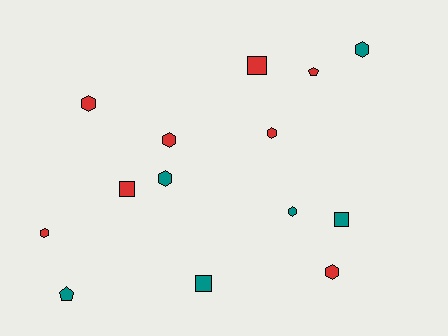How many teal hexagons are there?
There are 3 teal hexagons.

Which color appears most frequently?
Red, with 8 objects.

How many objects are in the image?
There are 14 objects.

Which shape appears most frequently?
Hexagon, with 8 objects.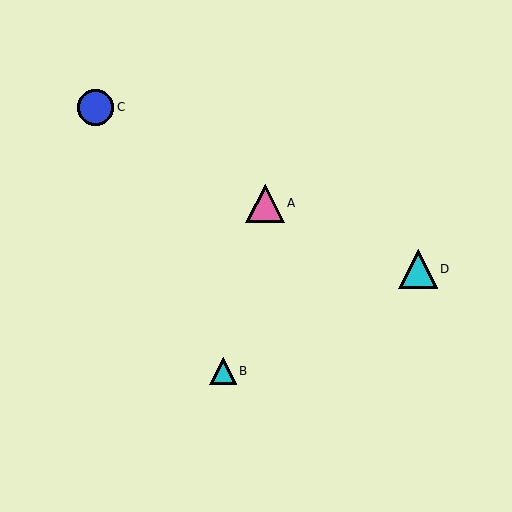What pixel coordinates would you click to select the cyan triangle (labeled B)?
Click at (223, 371) to select the cyan triangle B.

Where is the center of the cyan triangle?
The center of the cyan triangle is at (418, 269).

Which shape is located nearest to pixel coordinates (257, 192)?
The pink triangle (labeled A) at (265, 203) is nearest to that location.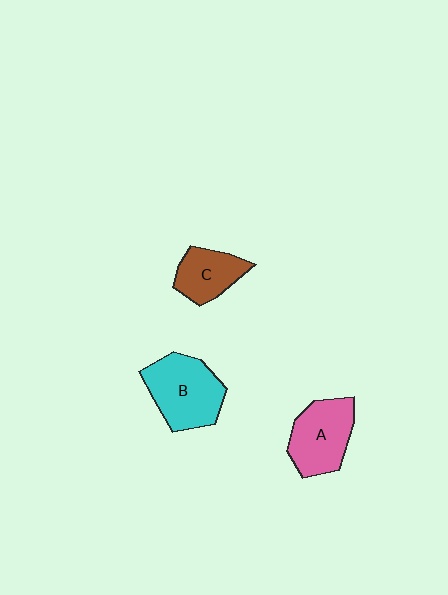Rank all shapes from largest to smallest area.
From largest to smallest: B (cyan), A (pink), C (brown).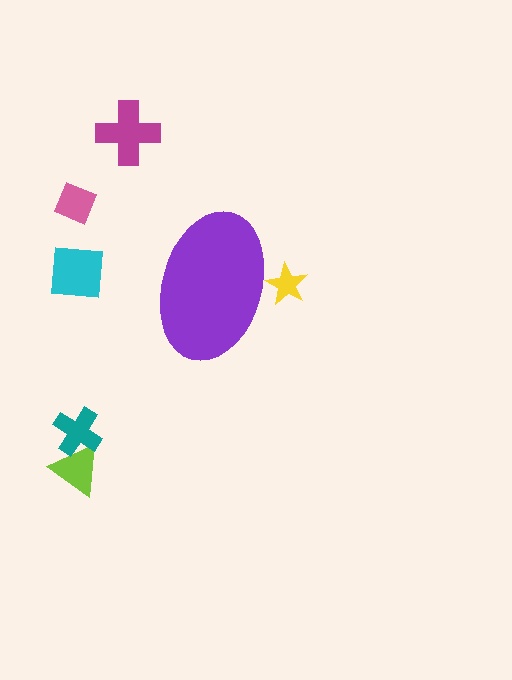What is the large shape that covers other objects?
A purple ellipse.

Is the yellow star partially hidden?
Yes, the yellow star is partially hidden behind the purple ellipse.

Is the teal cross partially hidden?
No, the teal cross is fully visible.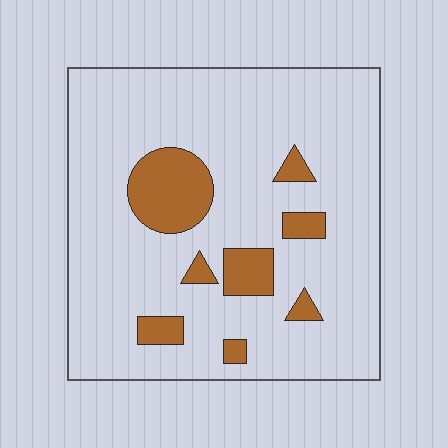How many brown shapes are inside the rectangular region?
8.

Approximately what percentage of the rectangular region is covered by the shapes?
Approximately 15%.